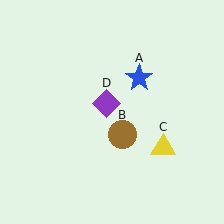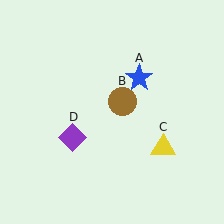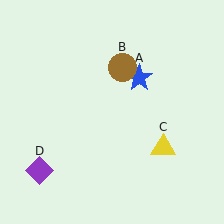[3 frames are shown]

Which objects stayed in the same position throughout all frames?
Blue star (object A) and yellow triangle (object C) remained stationary.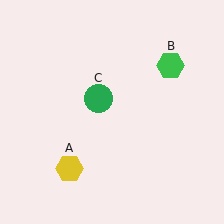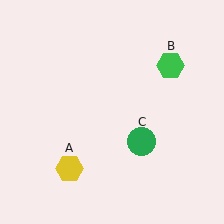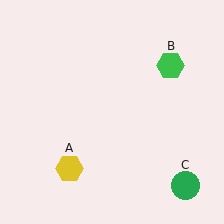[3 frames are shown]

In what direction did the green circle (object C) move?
The green circle (object C) moved down and to the right.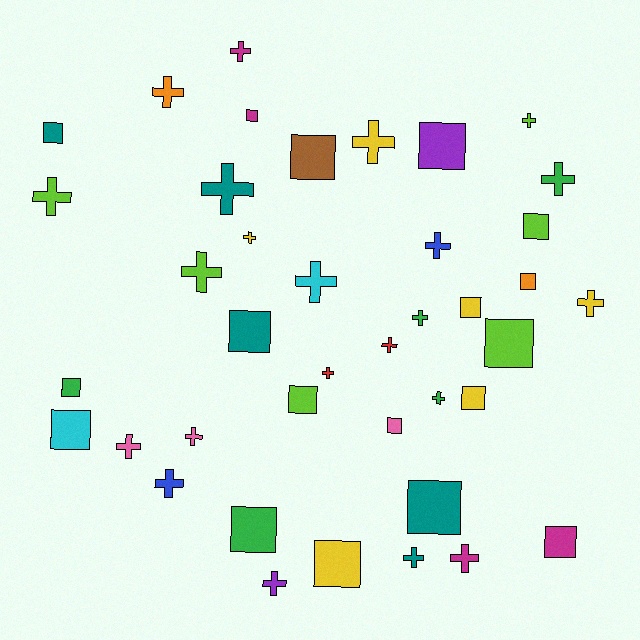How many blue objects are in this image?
There are 2 blue objects.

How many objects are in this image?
There are 40 objects.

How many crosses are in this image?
There are 22 crosses.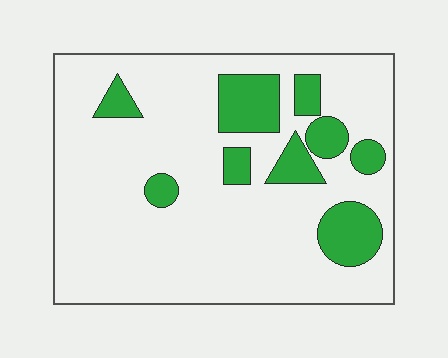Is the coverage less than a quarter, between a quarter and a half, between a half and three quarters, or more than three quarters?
Less than a quarter.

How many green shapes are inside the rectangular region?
9.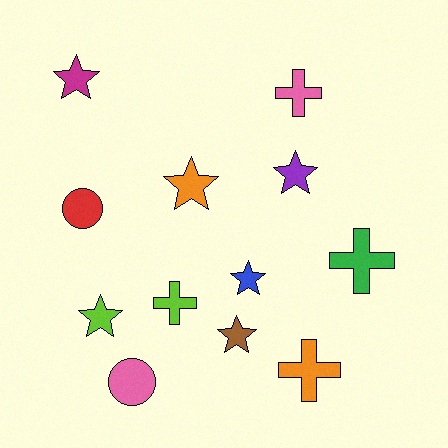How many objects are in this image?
There are 12 objects.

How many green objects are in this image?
There is 1 green object.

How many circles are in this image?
There are 2 circles.